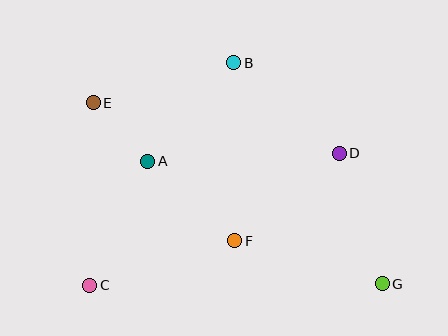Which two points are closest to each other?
Points A and E are closest to each other.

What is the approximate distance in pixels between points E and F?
The distance between E and F is approximately 197 pixels.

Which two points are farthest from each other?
Points E and G are farthest from each other.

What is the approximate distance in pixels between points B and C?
The distance between B and C is approximately 265 pixels.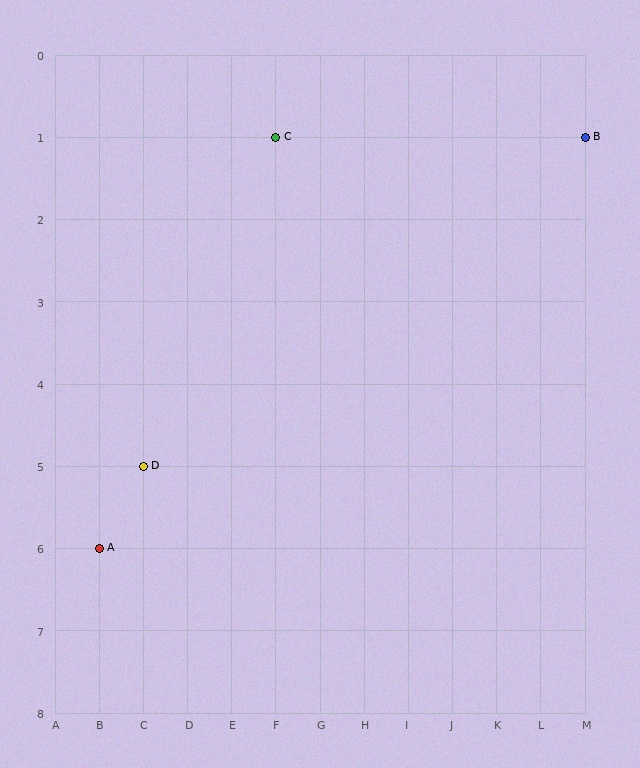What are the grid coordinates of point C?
Point C is at grid coordinates (F, 1).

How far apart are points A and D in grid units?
Points A and D are 1 column and 1 row apart (about 1.4 grid units diagonally).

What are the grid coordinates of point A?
Point A is at grid coordinates (B, 6).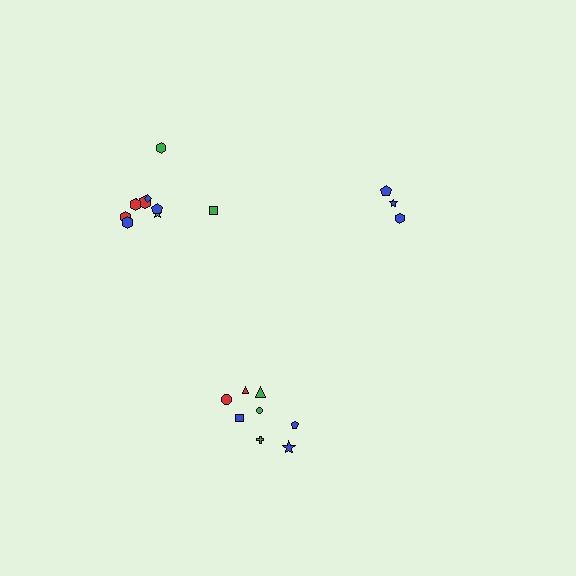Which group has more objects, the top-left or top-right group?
The top-left group.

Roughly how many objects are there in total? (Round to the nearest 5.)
Roughly 20 objects in total.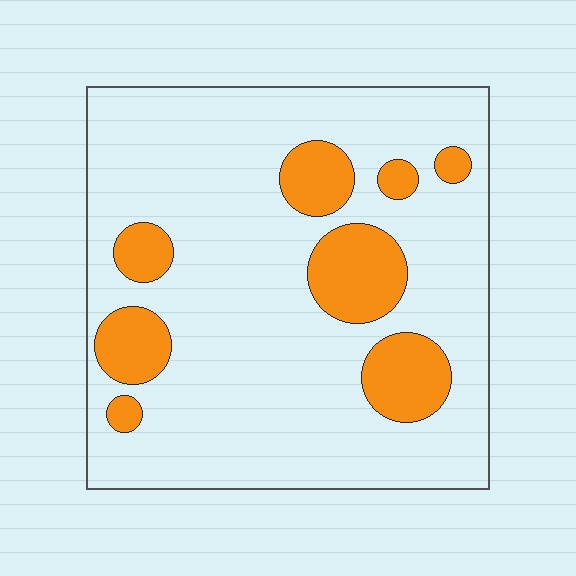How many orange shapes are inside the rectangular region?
8.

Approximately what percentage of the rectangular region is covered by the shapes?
Approximately 20%.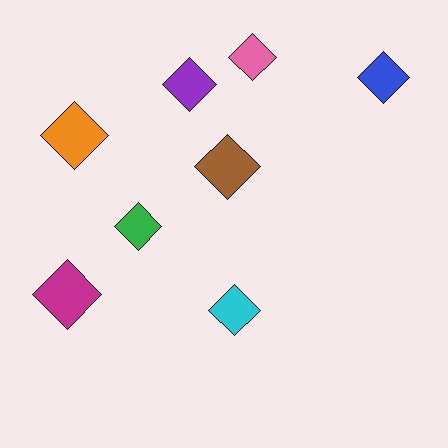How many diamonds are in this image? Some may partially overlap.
There are 8 diamonds.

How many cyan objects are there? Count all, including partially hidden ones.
There is 1 cyan object.